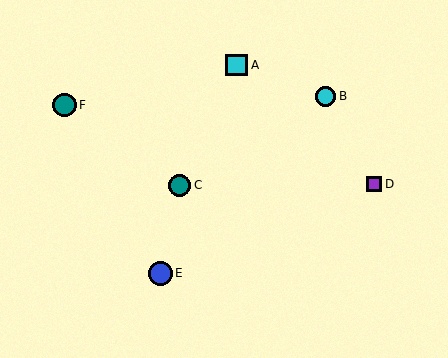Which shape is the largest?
The blue circle (labeled E) is the largest.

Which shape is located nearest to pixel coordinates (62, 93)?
The teal circle (labeled F) at (65, 105) is nearest to that location.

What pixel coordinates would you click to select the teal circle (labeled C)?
Click at (179, 185) to select the teal circle C.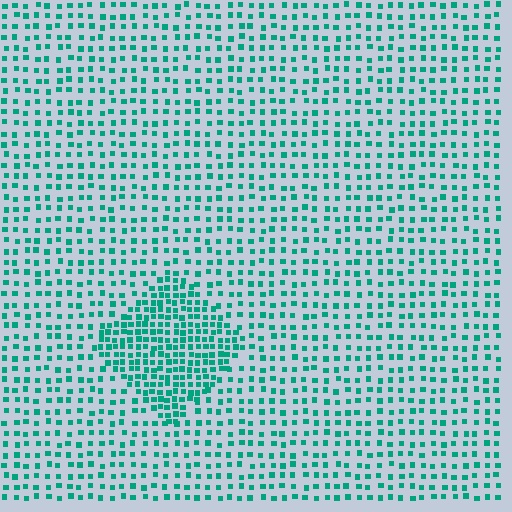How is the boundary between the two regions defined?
The boundary is defined by a change in element density (approximately 2.1x ratio). All elements are the same color, size, and shape.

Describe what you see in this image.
The image contains small teal elements arranged at two different densities. A diamond-shaped region is visible where the elements are more densely packed than the surrounding area.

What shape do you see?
I see a diamond.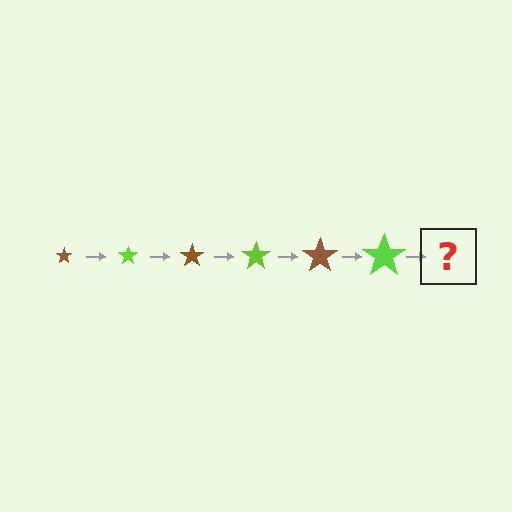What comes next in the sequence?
The next element should be a brown star, larger than the previous one.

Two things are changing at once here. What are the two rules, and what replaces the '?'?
The two rules are that the star grows larger each step and the color cycles through brown and lime. The '?' should be a brown star, larger than the previous one.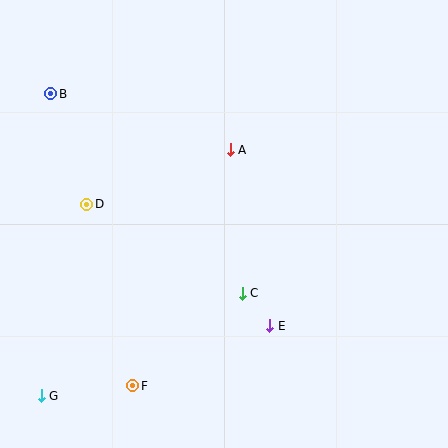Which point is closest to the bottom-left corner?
Point G is closest to the bottom-left corner.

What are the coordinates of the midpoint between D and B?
The midpoint between D and B is at (69, 149).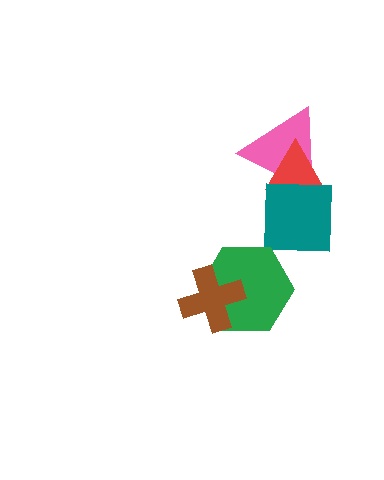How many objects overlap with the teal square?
2 objects overlap with the teal square.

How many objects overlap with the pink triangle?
2 objects overlap with the pink triangle.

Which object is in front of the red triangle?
The teal square is in front of the red triangle.